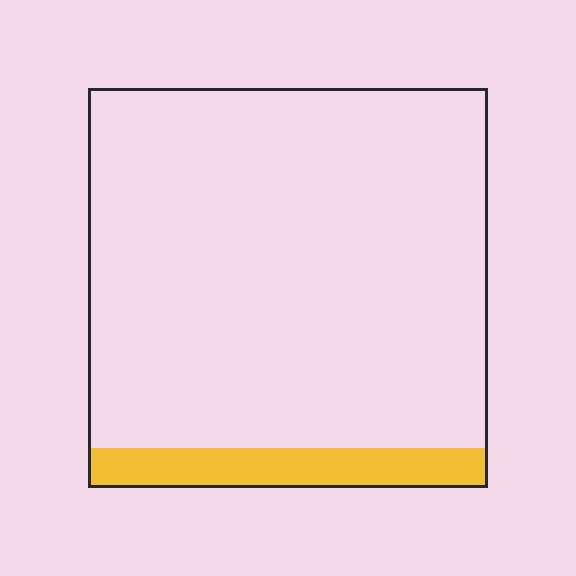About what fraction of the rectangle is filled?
About one tenth (1/10).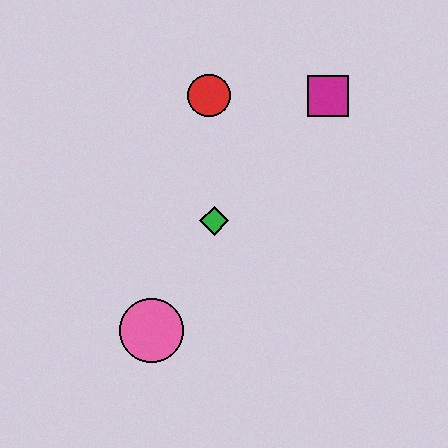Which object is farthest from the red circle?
The pink circle is farthest from the red circle.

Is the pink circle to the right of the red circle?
No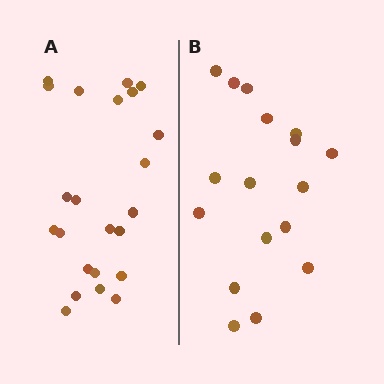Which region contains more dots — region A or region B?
Region A (the left region) has more dots.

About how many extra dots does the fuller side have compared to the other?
Region A has about 6 more dots than region B.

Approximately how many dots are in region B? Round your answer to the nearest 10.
About 20 dots. (The exact count is 17, which rounds to 20.)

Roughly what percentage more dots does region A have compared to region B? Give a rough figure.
About 35% more.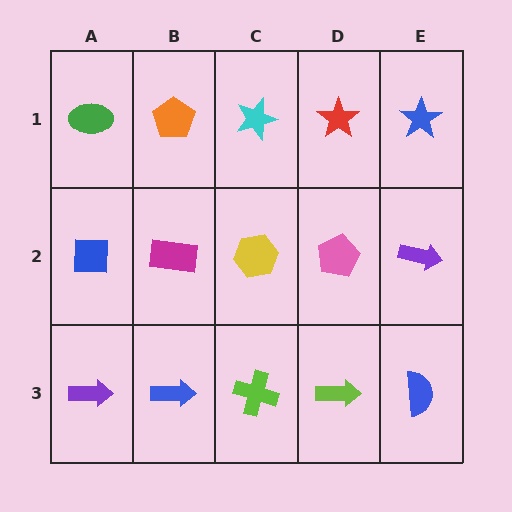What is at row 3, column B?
A blue arrow.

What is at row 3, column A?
A purple arrow.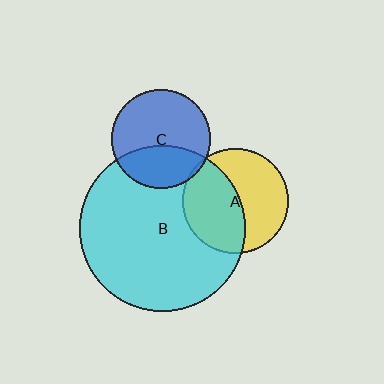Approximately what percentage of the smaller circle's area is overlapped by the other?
Approximately 50%.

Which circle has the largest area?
Circle B (cyan).